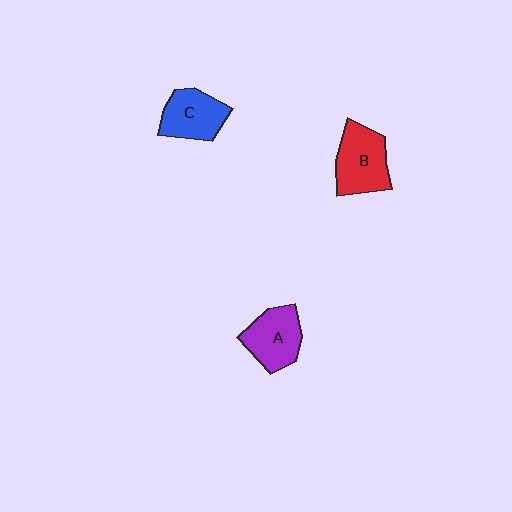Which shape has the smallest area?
Shape C (blue).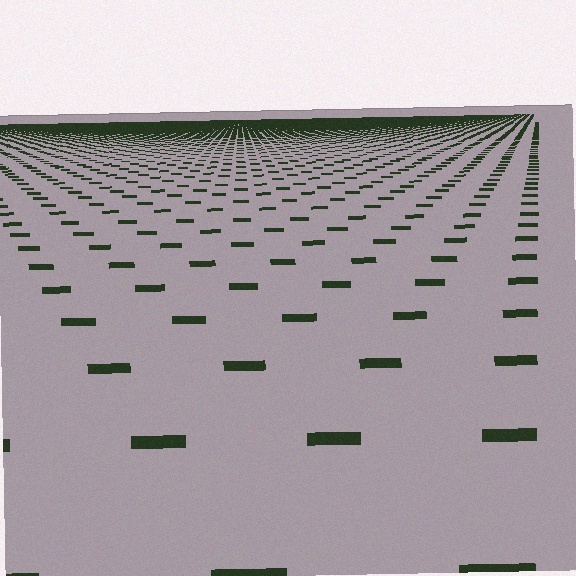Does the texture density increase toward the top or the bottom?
Density increases toward the top.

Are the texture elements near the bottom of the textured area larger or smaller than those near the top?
Larger. Near the bottom, elements are closer to the viewer and appear at a bigger on-screen size.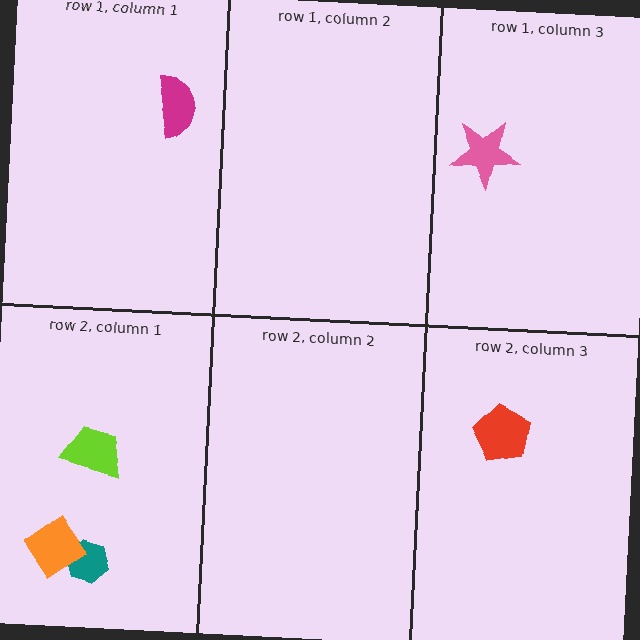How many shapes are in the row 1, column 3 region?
1.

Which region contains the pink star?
The row 1, column 3 region.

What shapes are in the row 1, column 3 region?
The pink star.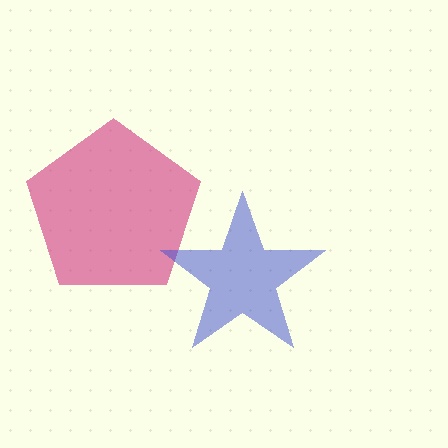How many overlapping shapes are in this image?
There are 2 overlapping shapes in the image.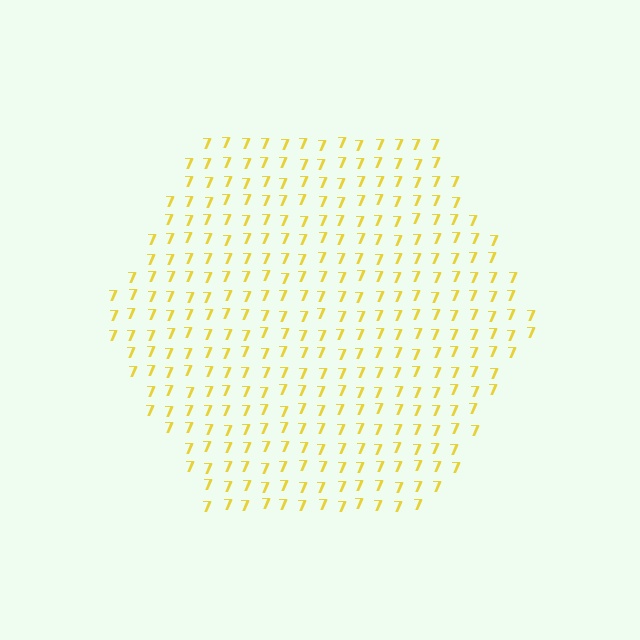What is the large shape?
The large shape is a hexagon.